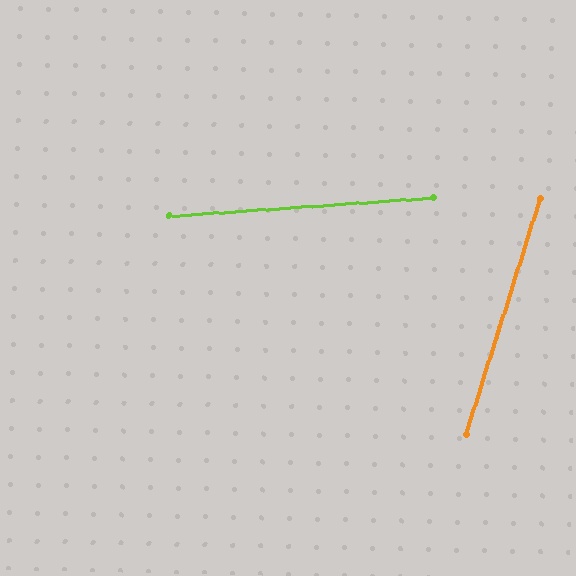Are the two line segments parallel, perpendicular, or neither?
Neither parallel nor perpendicular — they differ by about 69°.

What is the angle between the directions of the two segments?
Approximately 69 degrees.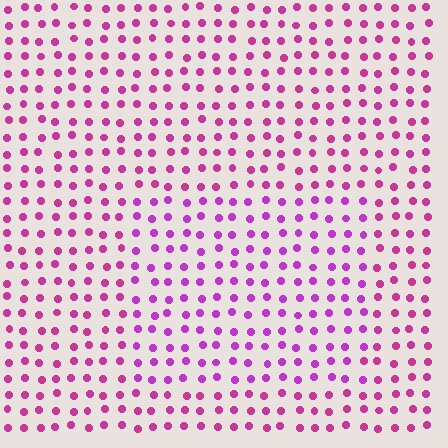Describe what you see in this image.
The image is filled with small magenta elements in a uniform arrangement. A rectangle-shaped region is visible where the elements are tinted to a slightly different hue, forming a subtle color boundary.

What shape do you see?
I see a rectangle.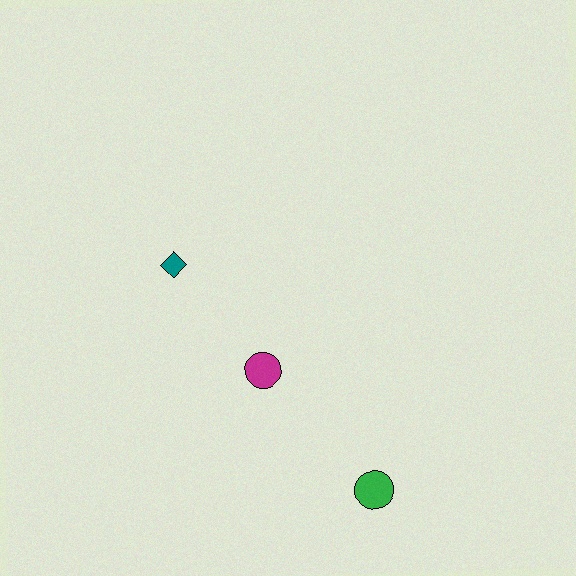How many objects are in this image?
There are 3 objects.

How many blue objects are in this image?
There are no blue objects.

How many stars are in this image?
There are no stars.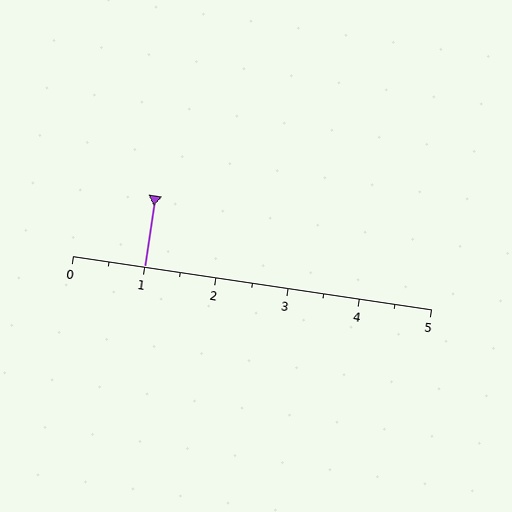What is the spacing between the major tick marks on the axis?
The major ticks are spaced 1 apart.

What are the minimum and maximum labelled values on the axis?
The axis runs from 0 to 5.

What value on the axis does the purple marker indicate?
The marker indicates approximately 1.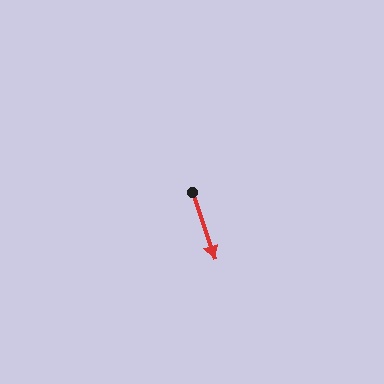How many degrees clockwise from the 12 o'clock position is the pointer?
Approximately 161 degrees.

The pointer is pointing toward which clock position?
Roughly 5 o'clock.